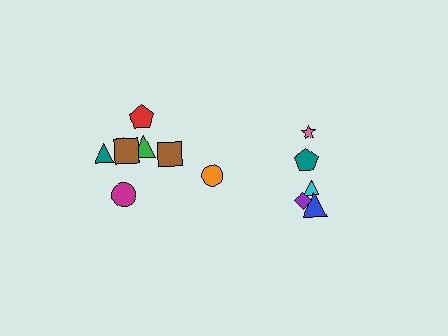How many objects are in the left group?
There are 8 objects.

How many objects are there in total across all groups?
There are 13 objects.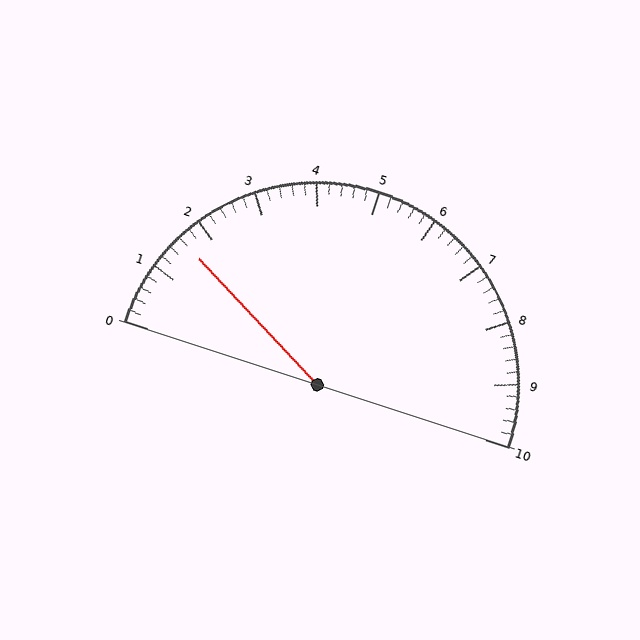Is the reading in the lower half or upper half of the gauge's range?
The reading is in the lower half of the range (0 to 10).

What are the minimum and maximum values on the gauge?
The gauge ranges from 0 to 10.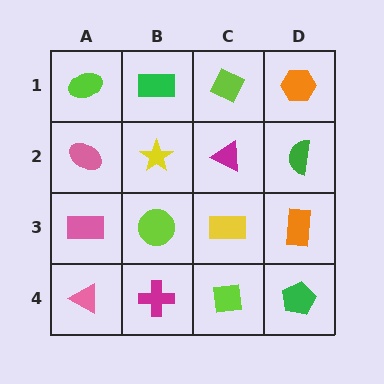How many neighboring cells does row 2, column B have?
4.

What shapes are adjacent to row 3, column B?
A yellow star (row 2, column B), a magenta cross (row 4, column B), a pink rectangle (row 3, column A), a yellow rectangle (row 3, column C).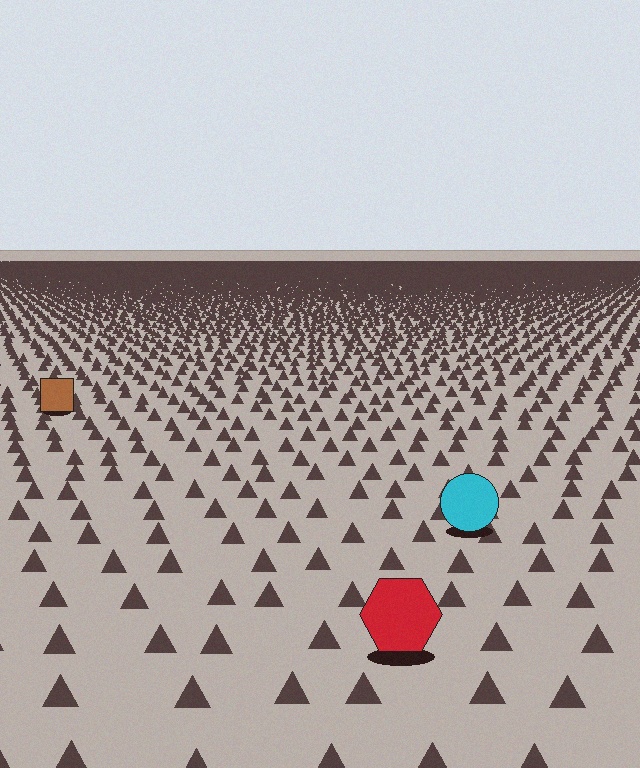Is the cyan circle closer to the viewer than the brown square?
Yes. The cyan circle is closer — you can tell from the texture gradient: the ground texture is coarser near it.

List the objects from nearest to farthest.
From nearest to farthest: the red hexagon, the cyan circle, the brown square.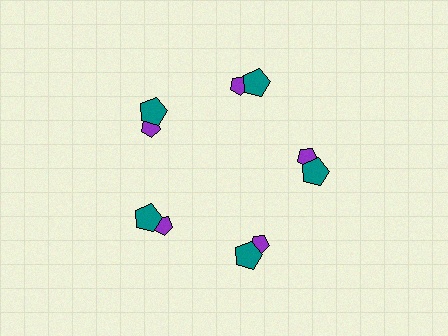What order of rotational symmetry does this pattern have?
This pattern has 5-fold rotational symmetry.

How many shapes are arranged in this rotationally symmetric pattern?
There are 10 shapes, arranged in 5 groups of 2.